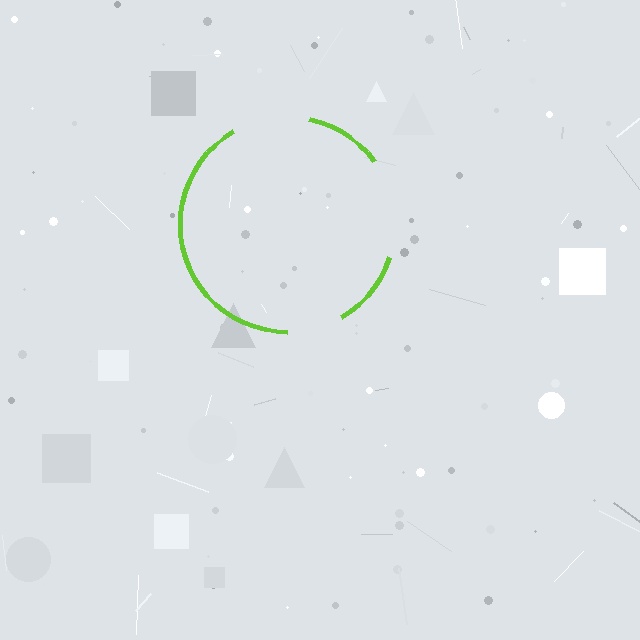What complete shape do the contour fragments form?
The contour fragments form a circle.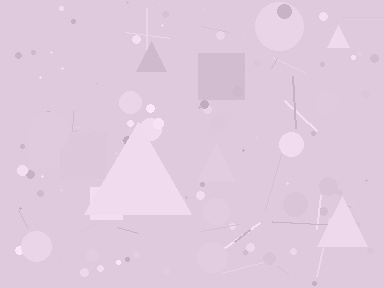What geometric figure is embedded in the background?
A triangle is embedded in the background.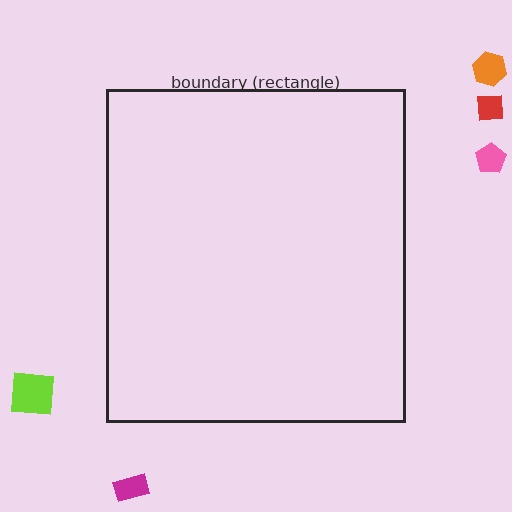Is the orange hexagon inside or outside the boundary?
Outside.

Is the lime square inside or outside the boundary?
Outside.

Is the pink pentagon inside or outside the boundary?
Outside.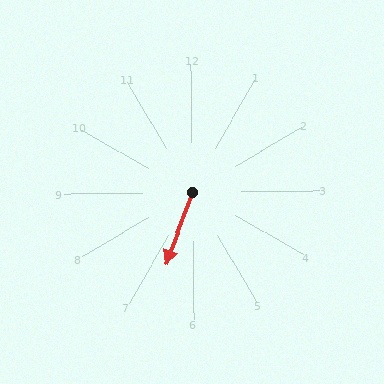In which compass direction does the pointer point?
South.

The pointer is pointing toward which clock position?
Roughly 7 o'clock.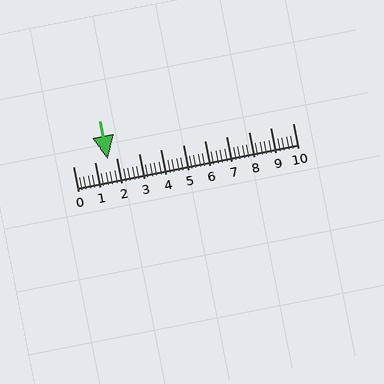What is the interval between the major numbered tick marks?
The major tick marks are spaced 1 units apart.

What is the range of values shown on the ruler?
The ruler shows values from 0 to 10.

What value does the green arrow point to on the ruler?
The green arrow points to approximately 1.6.